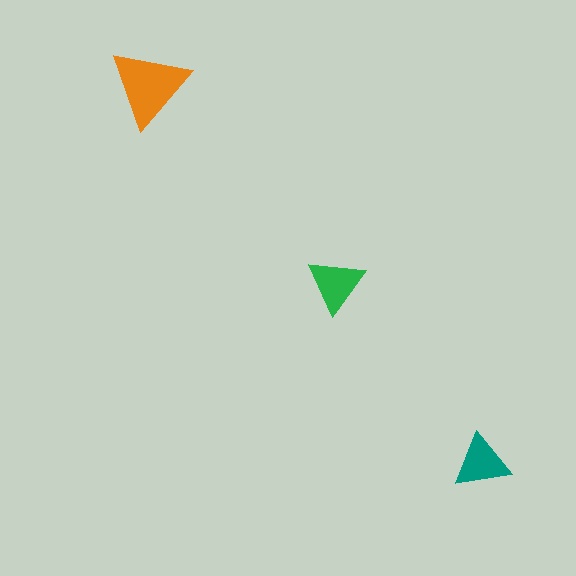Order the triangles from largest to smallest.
the orange one, the green one, the teal one.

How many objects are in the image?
There are 3 objects in the image.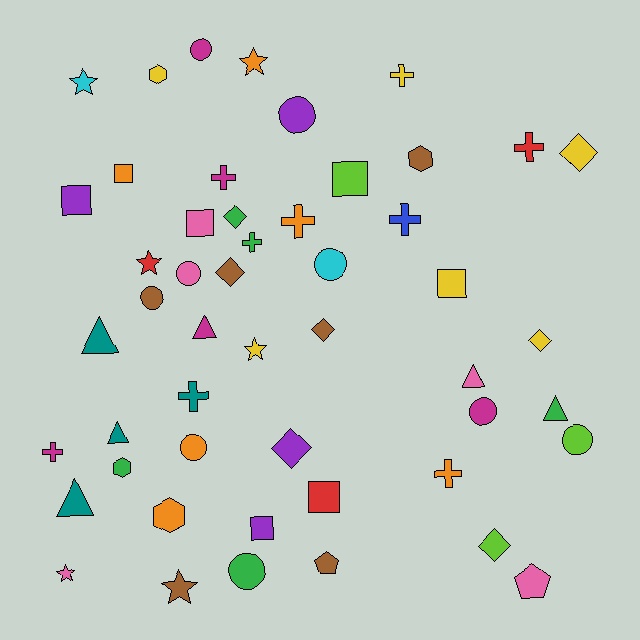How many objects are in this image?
There are 50 objects.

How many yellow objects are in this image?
There are 6 yellow objects.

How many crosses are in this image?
There are 9 crosses.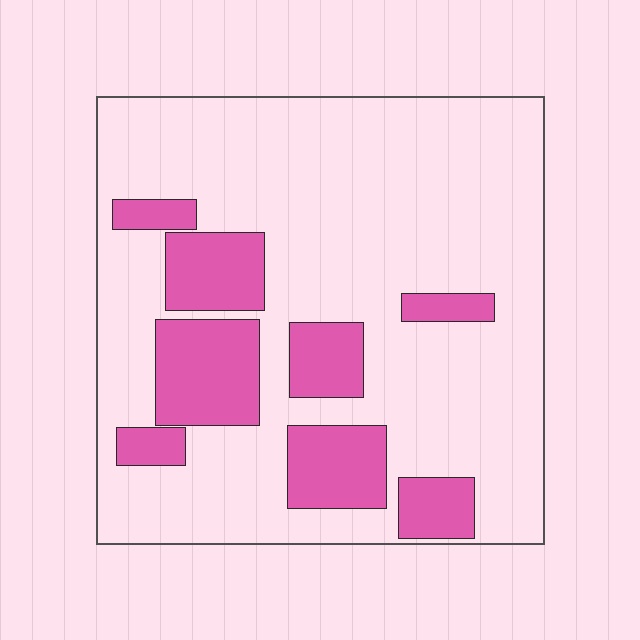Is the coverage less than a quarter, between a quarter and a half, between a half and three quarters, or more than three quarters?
Less than a quarter.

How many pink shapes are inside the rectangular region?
8.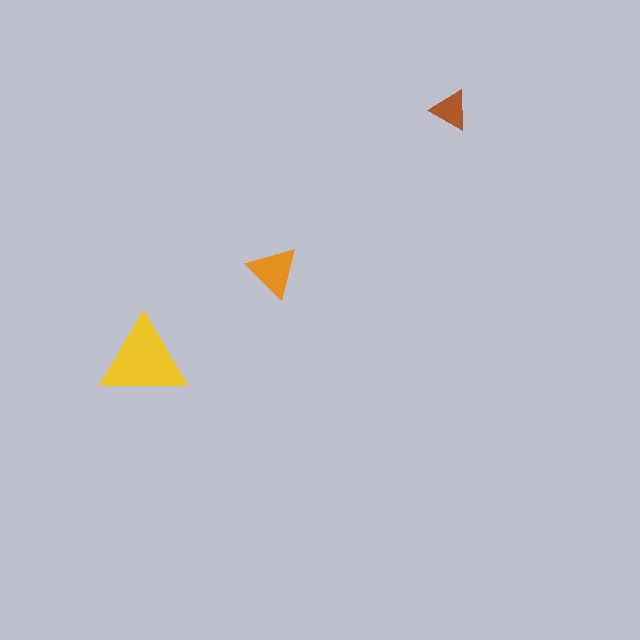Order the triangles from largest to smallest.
the yellow one, the orange one, the brown one.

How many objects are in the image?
There are 3 objects in the image.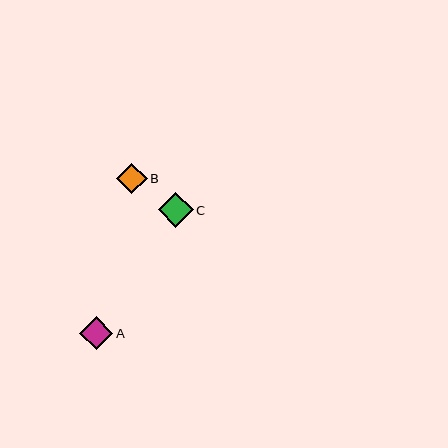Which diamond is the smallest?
Diamond B is the smallest with a size of approximately 30 pixels.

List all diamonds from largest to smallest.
From largest to smallest: C, A, B.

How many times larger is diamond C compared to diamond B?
Diamond C is approximately 1.1 times the size of diamond B.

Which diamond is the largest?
Diamond C is the largest with a size of approximately 35 pixels.